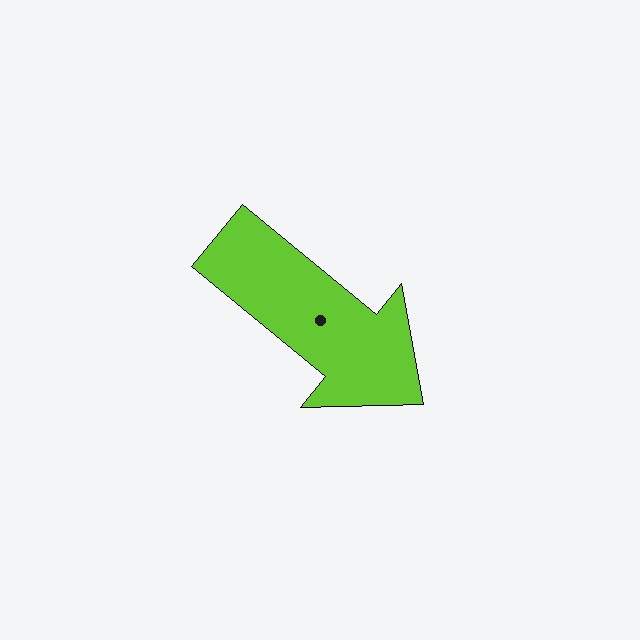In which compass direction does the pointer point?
Southeast.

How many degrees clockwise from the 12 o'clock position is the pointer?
Approximately 129 degrees.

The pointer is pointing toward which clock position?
Roughly 4 o'clock.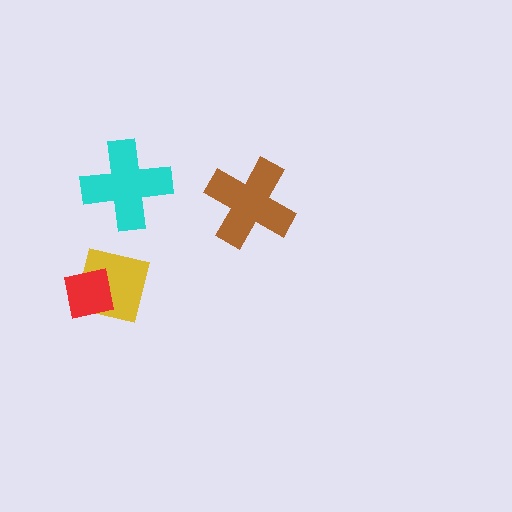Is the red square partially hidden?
No, no other shape covers it.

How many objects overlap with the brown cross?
0 objects overlap with the brown cross.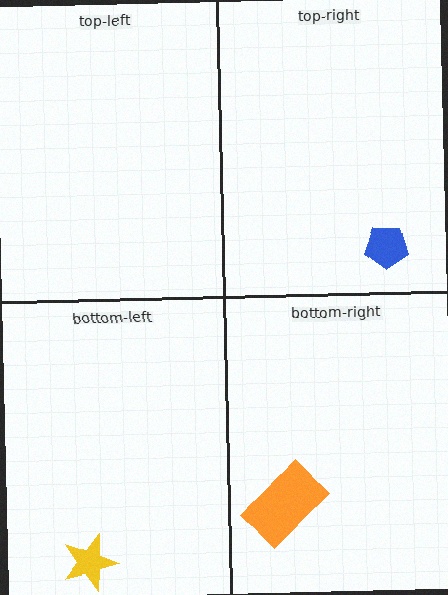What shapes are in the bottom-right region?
The orange rectangle.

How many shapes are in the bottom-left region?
1.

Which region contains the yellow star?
The bottom-left region.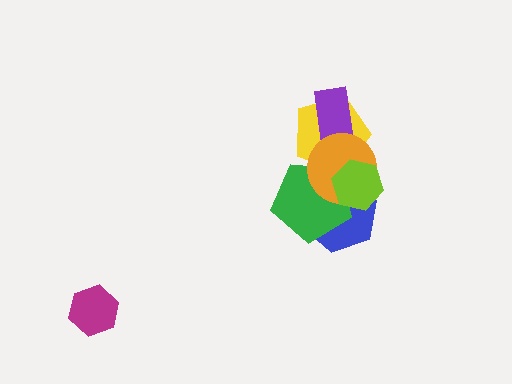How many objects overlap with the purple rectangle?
2 objects overlap with the purple rectangle.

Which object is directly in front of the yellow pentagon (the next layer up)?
The purple rectangle is directly in front of the yellow pentagon.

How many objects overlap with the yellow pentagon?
4 objects overlap with the yellow pentagon.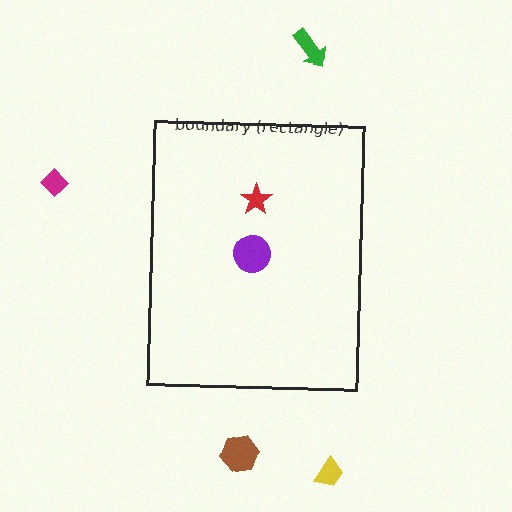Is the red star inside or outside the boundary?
Inside.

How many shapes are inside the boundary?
2 inside, 4 outside.